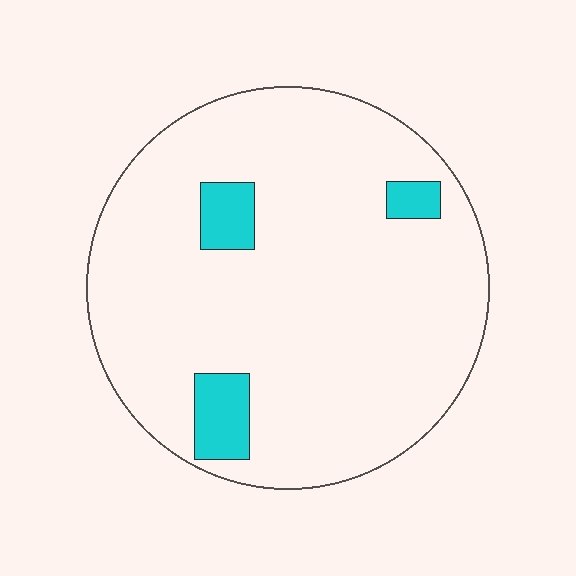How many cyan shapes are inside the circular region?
3.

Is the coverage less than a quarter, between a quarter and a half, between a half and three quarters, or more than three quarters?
Less than a quarter.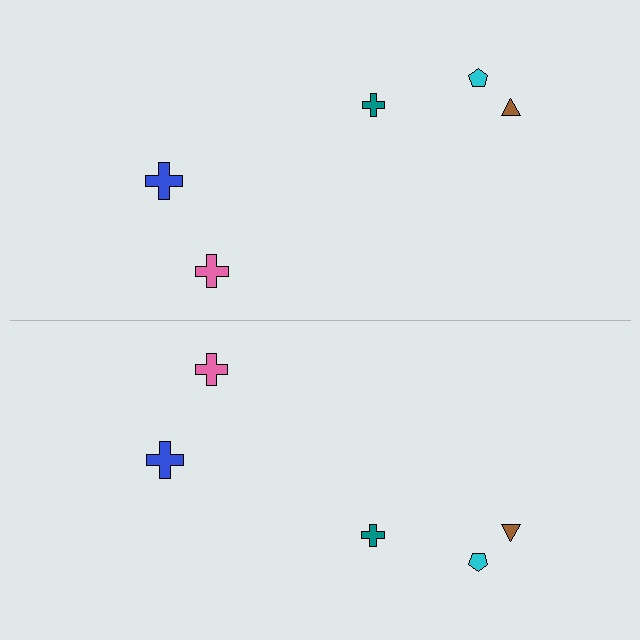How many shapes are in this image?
There are 10 shapes in this image.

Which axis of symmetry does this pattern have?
The pattern has a horizontal axis of symmetry running through the center of the image.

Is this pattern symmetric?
Yes, this pattern has bilateral (reflection) symmetry.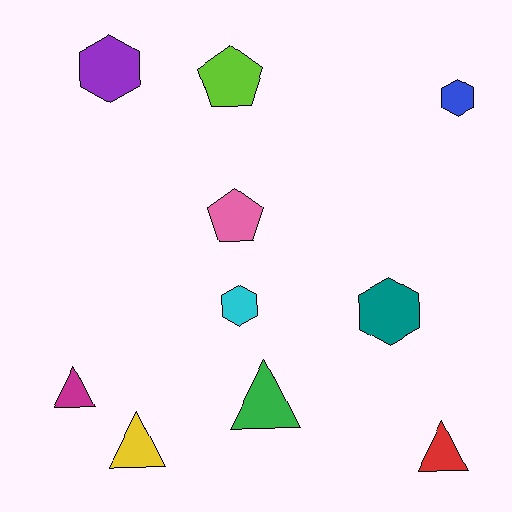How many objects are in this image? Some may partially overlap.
There are 10 objects.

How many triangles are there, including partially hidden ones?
There are 4 triangles.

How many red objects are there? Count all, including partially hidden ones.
There is 1 red object.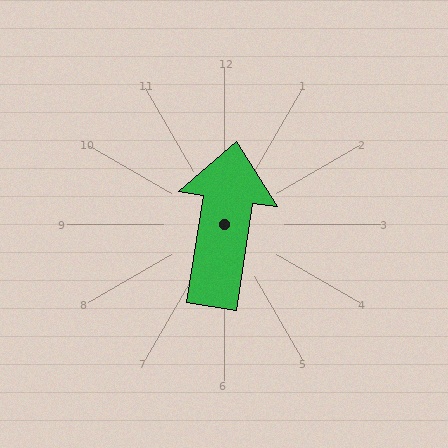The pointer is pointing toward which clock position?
Roughly 12 o'clock.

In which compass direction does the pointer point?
North.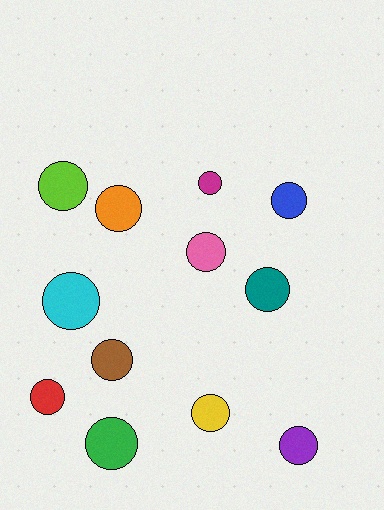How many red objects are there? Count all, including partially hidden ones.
There is 1 red object.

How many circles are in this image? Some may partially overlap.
There are 12 circles.